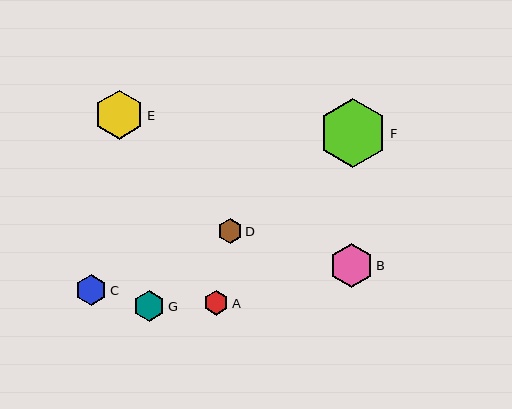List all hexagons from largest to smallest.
From largest to smallest: F, E, B, C, G, A, D.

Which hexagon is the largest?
Hexagon F is the largest with a size of approximately 69 pixels.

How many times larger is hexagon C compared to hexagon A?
Hexagon C is approximately 1.3 times the size of hexagon A.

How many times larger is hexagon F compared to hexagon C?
Hexagon F is approximately 2.2 times the size of hexagon C.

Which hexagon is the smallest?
Hexagon D is the smallest with a size of approximately 24 pixels.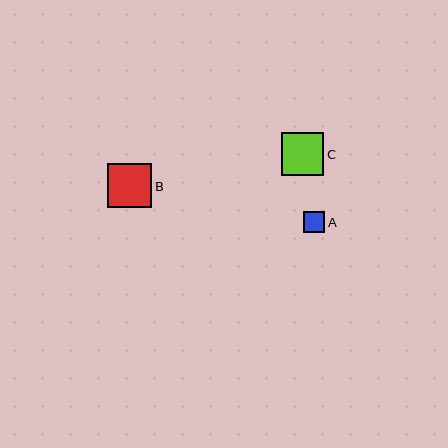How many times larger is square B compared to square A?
Square B is approximately 2.1 times the size of square A.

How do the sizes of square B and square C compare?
Square B and square C are approximately the same size.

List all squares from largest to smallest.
From largest to smallest: B, C, A.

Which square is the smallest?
Square A is the smallest with a size of approximately 21 pixels.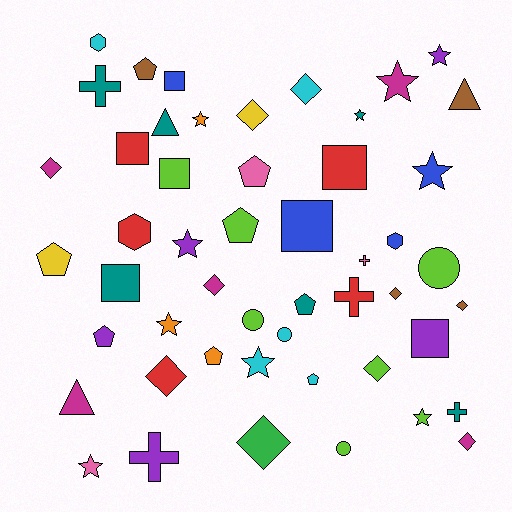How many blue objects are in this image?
There are 4 blue objects.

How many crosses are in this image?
There are 5 crosses.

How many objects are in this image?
There are 50 objects.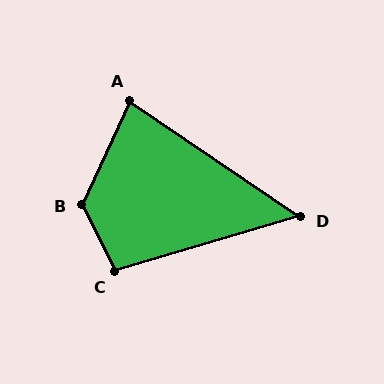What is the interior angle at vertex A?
Approximately 80 degrees (acute).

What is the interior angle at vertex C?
Approximately 100 degrees (obtuse).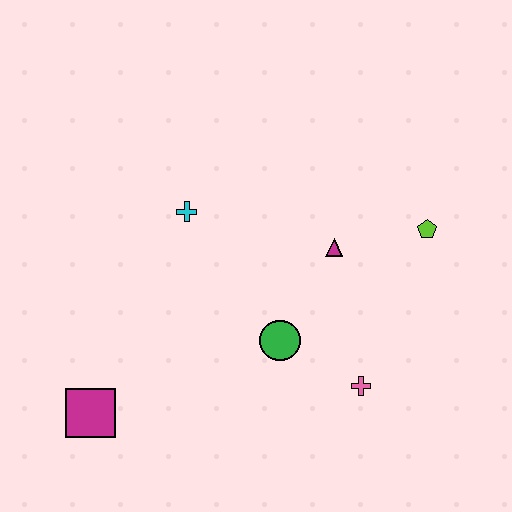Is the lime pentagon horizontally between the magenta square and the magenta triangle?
No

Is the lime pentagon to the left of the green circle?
No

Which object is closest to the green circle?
The pink cross is closest to the green circle.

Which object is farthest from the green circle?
The magenta square is farthest from the green circle.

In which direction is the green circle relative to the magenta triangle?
The green circle is below the magenta triangle.